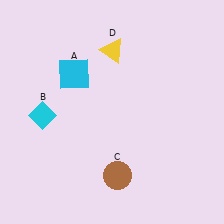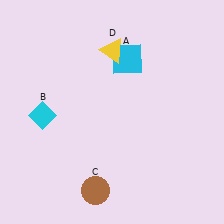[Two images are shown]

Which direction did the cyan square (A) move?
The cyan square (A) moved right.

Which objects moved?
The objects that moved are: the cyan square (A), the brown circle (C).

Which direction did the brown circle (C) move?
The brown circle (C) moved left.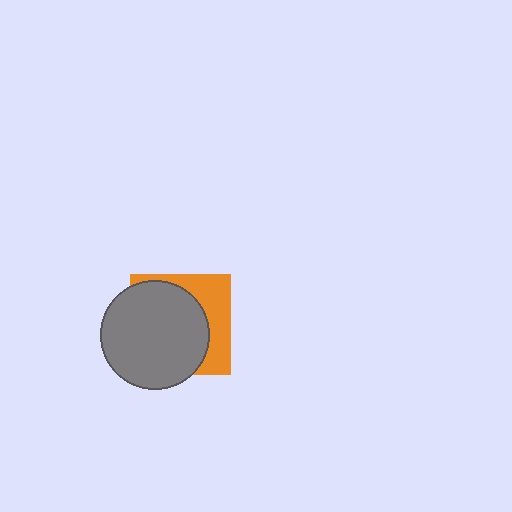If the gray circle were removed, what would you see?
You would see the complete orange square.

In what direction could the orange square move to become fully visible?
The orange square could move toward the upper-right. That would shift it out from behind the gray circle entirely.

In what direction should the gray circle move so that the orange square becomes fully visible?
The gray circle should move toward the lower-left. That is the shortest direction to clear the overlap and leave the orange square fully visible.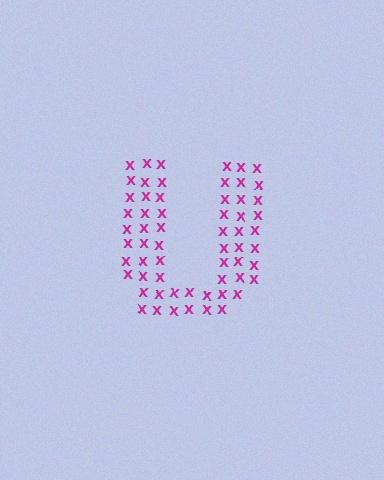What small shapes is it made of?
It is made of small letter X's.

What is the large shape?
The large shape is the letter U.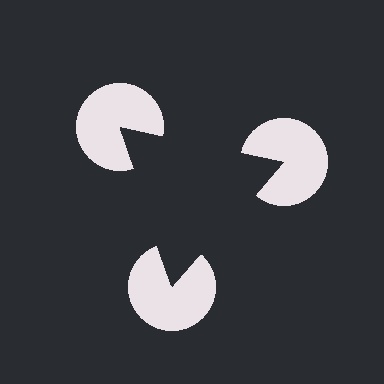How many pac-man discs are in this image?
There are 3 — one at each vertex of the illusory triangle.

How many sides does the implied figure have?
3 sides.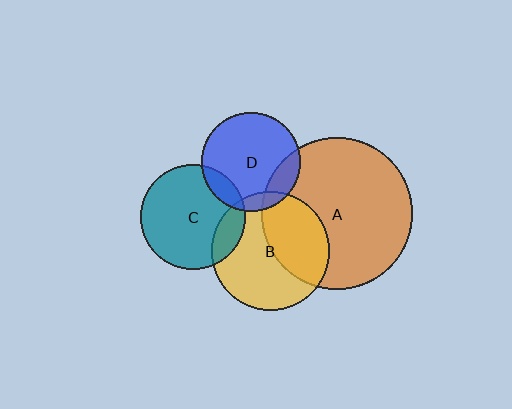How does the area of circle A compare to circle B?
Approximately 1.6 times.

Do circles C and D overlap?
Yes.